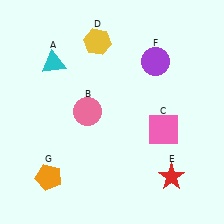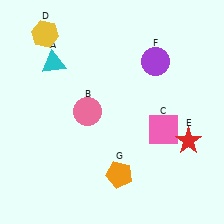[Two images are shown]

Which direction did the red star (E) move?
The red star (E) moved up.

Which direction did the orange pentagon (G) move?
The orange pentagon (G) moved right.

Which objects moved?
The objects that moved are: the yellow hexagon (D), the red star (E), the orange pentagon (G).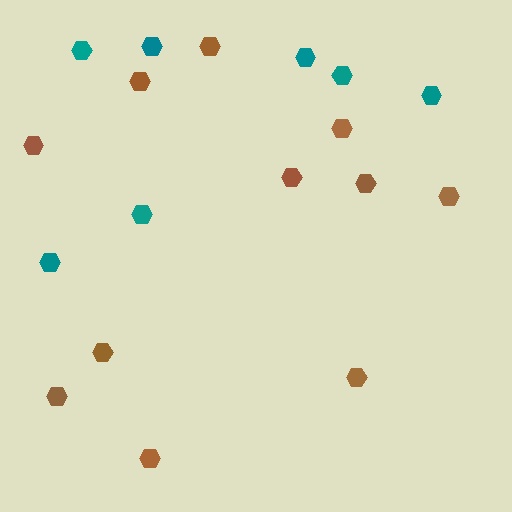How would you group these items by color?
There are 2 groups: one group of brown hexagons (11) and one group of teal hexagons (7).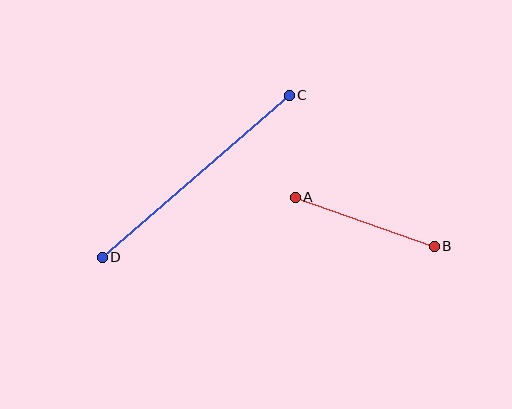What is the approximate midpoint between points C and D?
The midpoint is at approximately (196, 176) pixels.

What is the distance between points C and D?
The distance is approximately 247 pixels.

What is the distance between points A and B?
The distance is approximately 147 pixels.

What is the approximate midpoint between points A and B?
The midpoint is at approximately (365, 222) pixels.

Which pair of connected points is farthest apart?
Points C and D are farthest apart.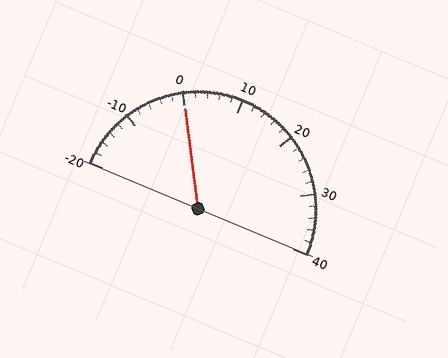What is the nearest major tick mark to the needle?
The nearest major tick mark is 0.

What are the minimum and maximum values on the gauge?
The gauge ranges from -20 to 40.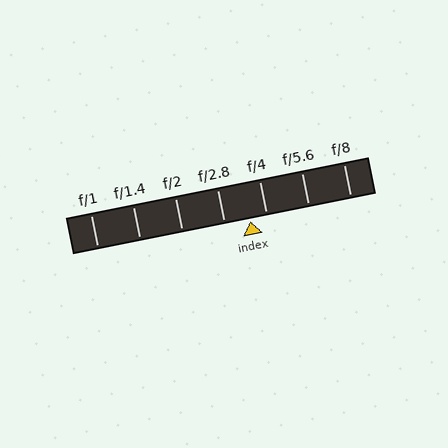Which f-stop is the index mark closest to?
The index mark is closest to f/4.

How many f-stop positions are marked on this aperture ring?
There are 7 f-stop positions marked.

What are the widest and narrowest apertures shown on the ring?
The widest aperture shown is f/1 and the narrowest is f/8.